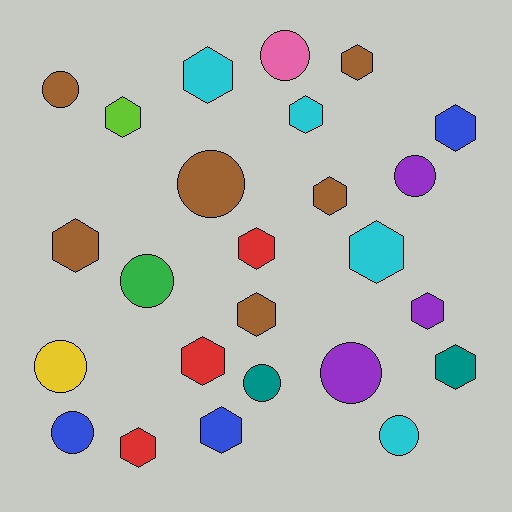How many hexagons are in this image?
There are 15 hexagons.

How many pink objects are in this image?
There is 1 pink object.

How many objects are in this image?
There are 25 objects.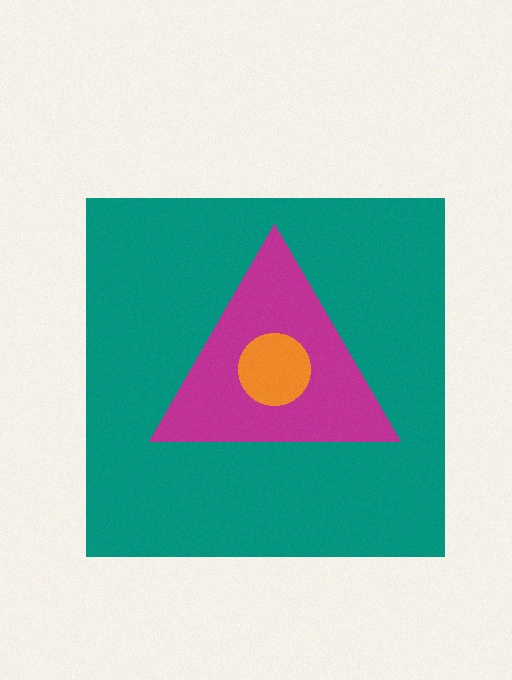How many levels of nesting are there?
3.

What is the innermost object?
The orange circle.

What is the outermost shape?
The teal square.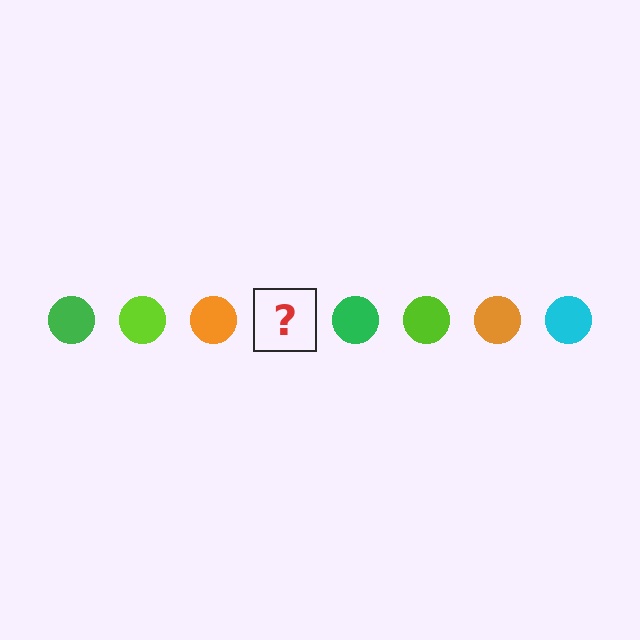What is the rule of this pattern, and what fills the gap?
The rule is that the pattern cycles through green, lime, orange, cyan circles. The gap should be filled with a cyan circle.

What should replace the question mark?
The question mark should be replaced with a cyan circle.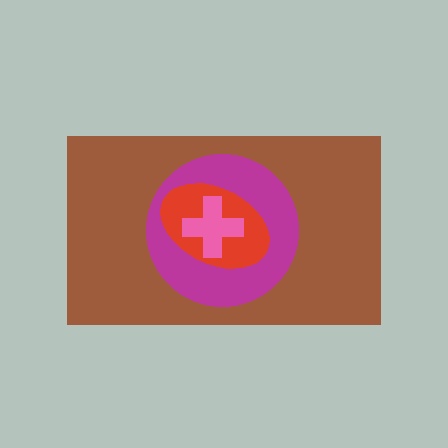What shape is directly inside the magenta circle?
The red ellipse.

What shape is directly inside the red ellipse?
The pink cross.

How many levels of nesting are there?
4.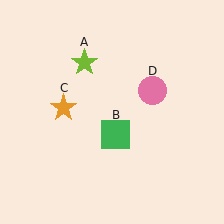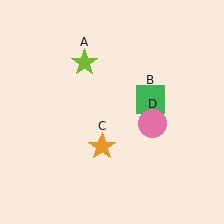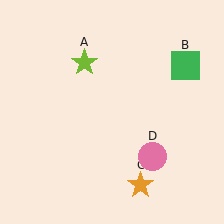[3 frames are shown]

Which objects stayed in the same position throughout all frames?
Lime star (object A) remained stationary.